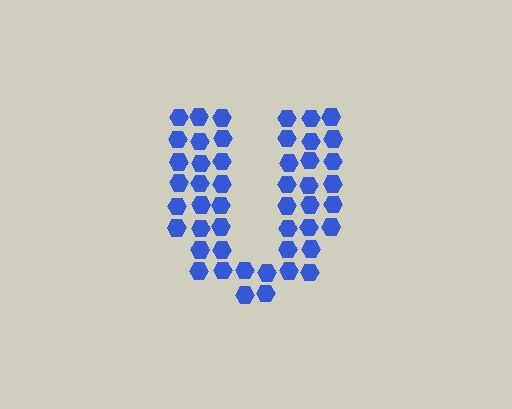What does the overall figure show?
The overall figure shows the letter U.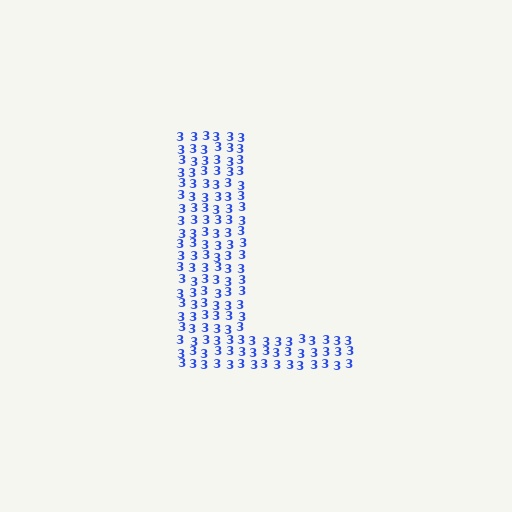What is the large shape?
The large shape is the letter L.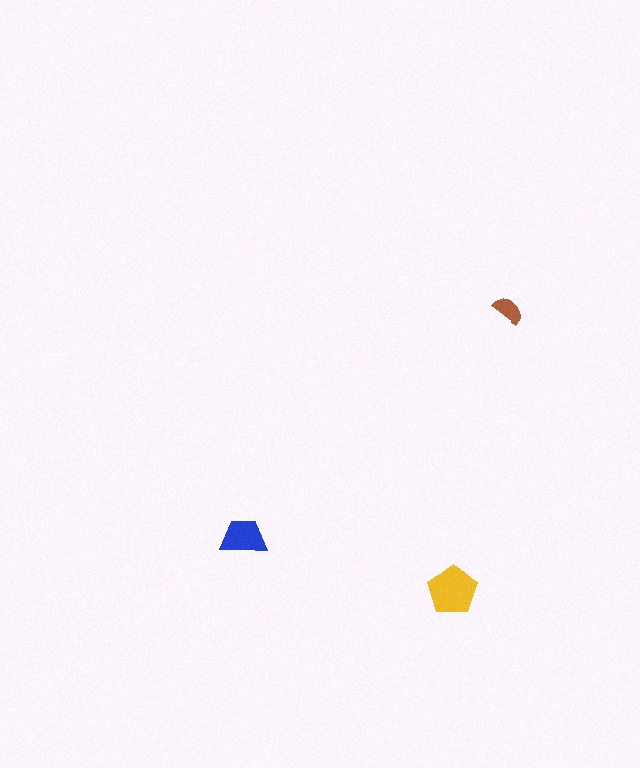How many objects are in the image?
There are 3 objects in the image.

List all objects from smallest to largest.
The brown semicircle, the blue trapezoid, the yellow pentagon.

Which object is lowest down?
The yellow pentagon is bottommost.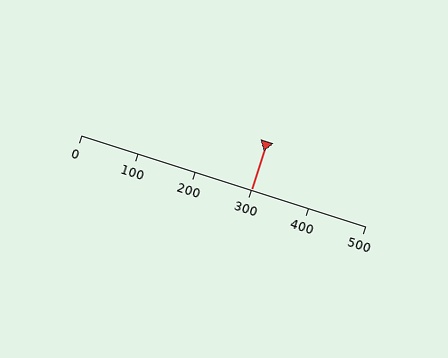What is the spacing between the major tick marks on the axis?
The major ticks are spaced 100 apart.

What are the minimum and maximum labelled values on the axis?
The axis runs from 0 to 500.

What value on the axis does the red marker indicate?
The marker indicates approximately 300.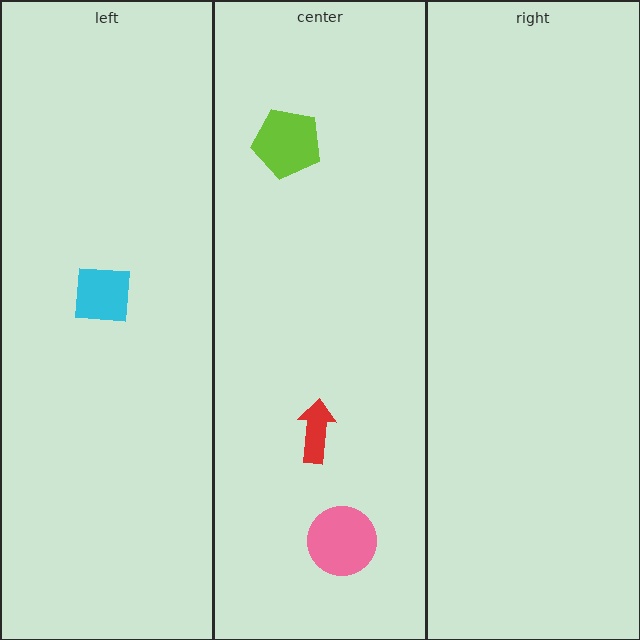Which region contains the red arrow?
The center region.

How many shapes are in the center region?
3.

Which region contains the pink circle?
The center region.